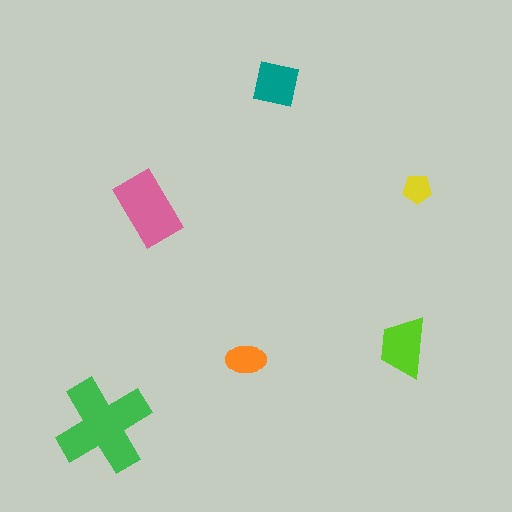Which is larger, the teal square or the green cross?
The green cross.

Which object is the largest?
The green cross.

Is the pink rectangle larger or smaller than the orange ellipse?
Larger.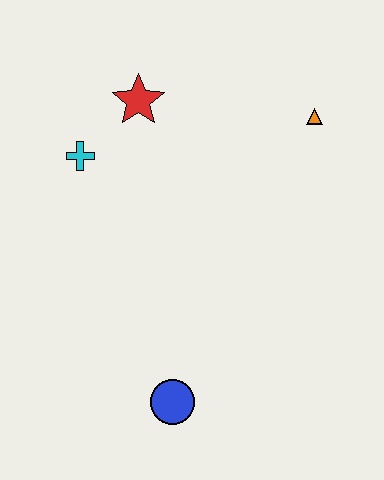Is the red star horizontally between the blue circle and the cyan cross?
Yes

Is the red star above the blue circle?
Yes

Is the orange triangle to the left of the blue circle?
No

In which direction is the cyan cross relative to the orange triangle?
The cyan cross is to the left of the orange triangle.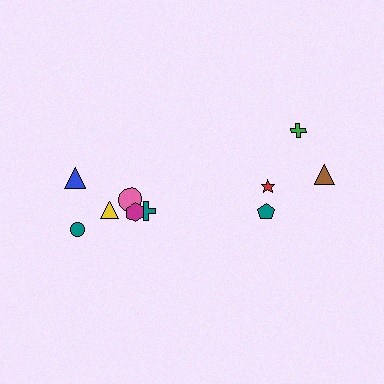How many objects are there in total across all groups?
There are 10 objects.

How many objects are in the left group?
There are 6 objects.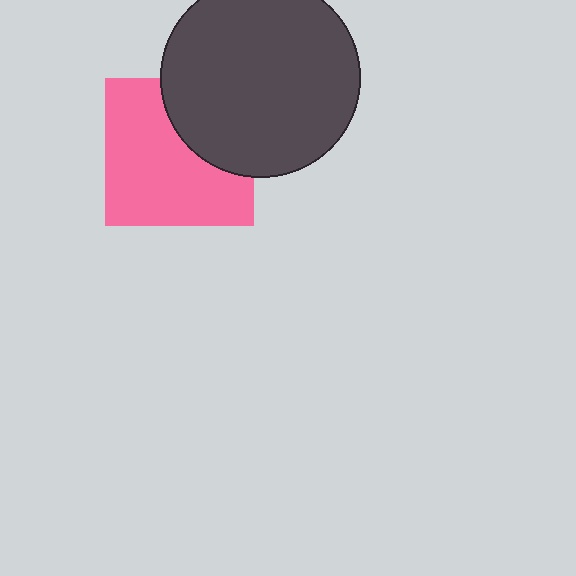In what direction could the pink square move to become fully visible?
The pink square could move toward the lower-left. That would shift it out from behind the dark gray circle entirely.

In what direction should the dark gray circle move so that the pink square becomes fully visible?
The dark gray circle should move toward the upper-right. That is the shortest direction to clear the overlap and leave the pink square fully visible.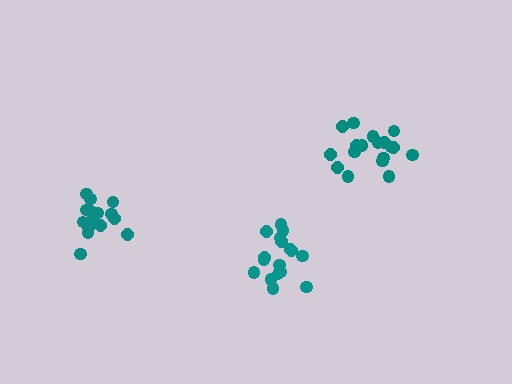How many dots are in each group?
Group 1: 18 dots, Group 2: 17 dots, Group 3: 15 dots (50 total).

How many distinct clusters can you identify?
There are 3 distinct clusters.